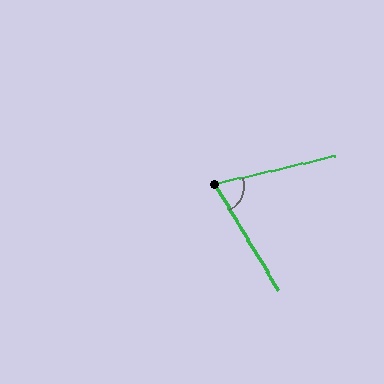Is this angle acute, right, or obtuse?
It is acute.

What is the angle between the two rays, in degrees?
Approximately 72 degrees.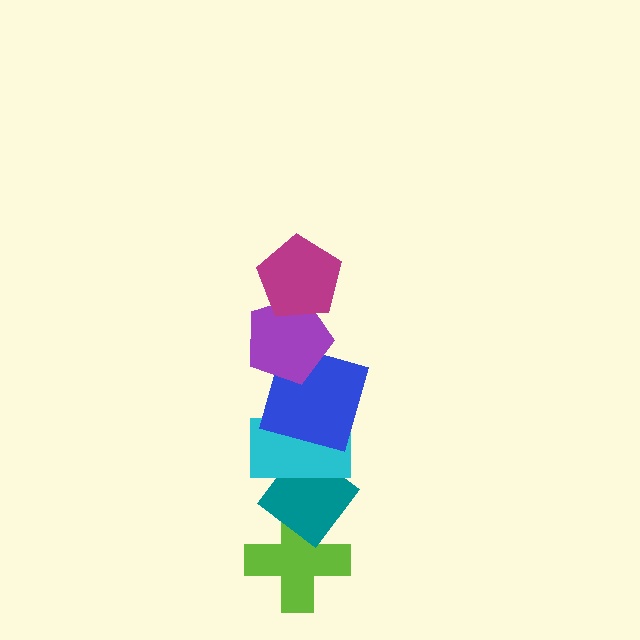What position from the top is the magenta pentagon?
The magenta pentagon is 1st from the top.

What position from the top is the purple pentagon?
The purple pentagon is 2nd from the top.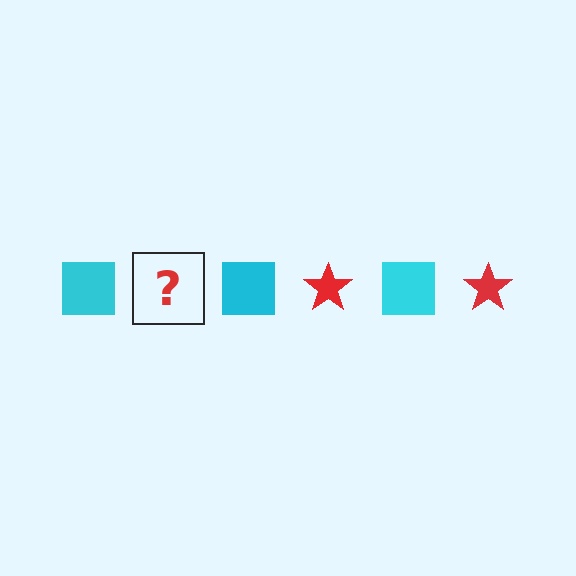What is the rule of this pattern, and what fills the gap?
The rule is that the pattern alternates between cyan square and red star. The gap should be filled with a red star.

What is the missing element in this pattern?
The missing element is a red star.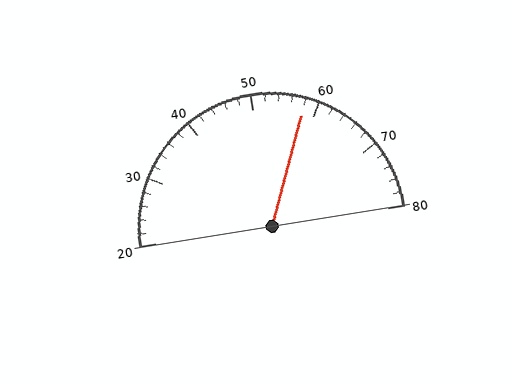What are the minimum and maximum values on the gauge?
The gauge ranges from 20 to 80.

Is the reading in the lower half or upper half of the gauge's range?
The reading is in the upper half of the range (20 to 80).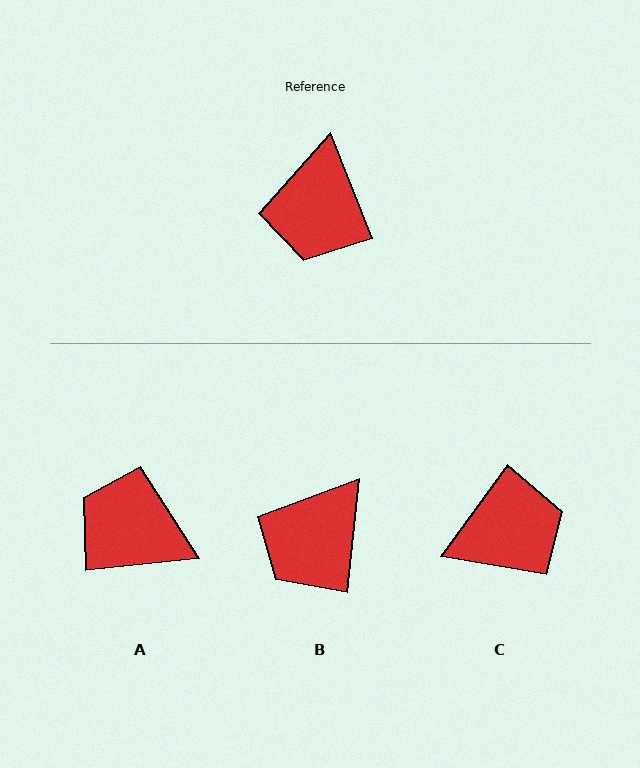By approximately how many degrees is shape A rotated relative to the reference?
Approximately 106 degrees clockwise.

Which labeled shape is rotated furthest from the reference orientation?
C, about 122 degrees away.